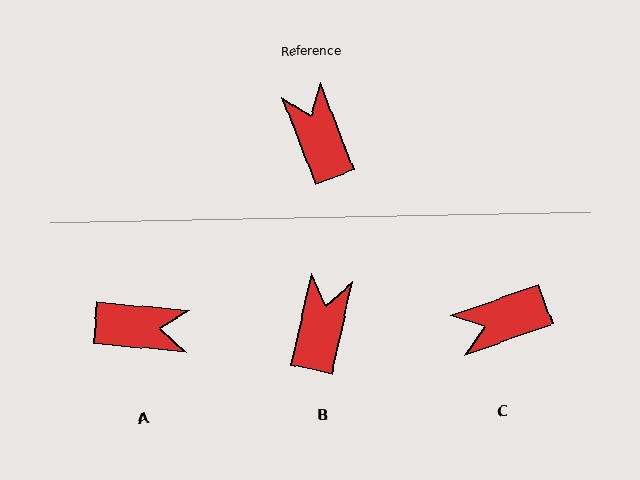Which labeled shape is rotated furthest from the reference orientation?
A, about 116 degrees away.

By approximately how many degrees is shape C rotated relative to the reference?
Approximately 89 degrees counter-clockwise.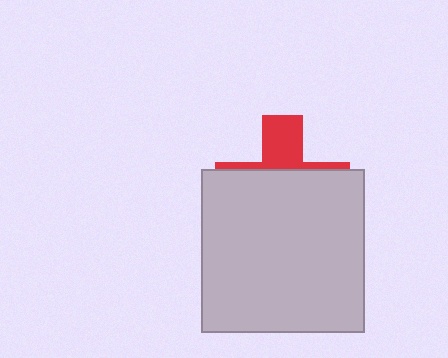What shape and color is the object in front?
The object in front is a light gray square.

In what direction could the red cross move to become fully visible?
The red cross could move up. That would shift it out from behind the light gray square entirely.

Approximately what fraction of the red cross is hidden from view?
Roughly 68% of the red cross is hidden behind the light gray square.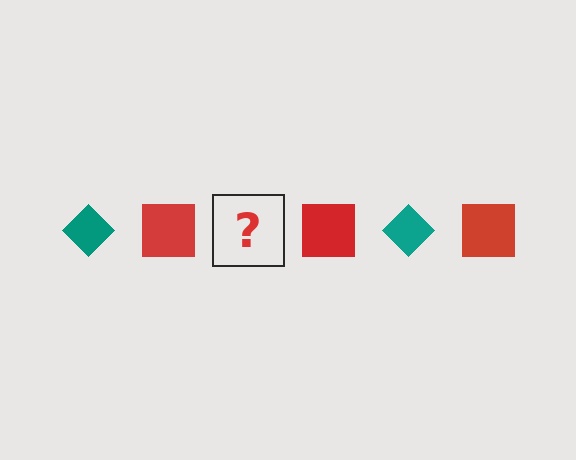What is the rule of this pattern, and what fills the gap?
The rule is that the pattern alternates between teal diamond and red square. The gap should be filled with a teal diamond.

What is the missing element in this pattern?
The missing element is a teal diamond.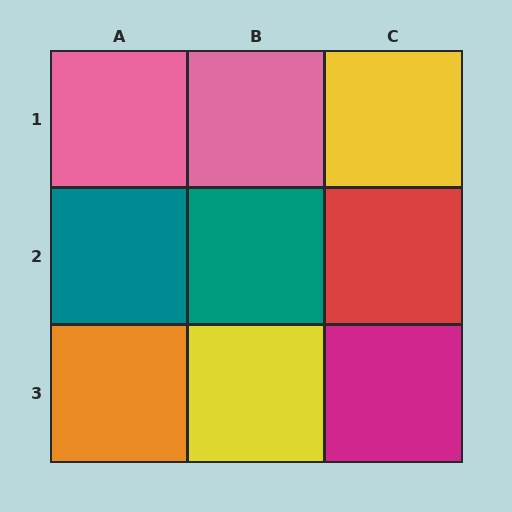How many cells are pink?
2 cells are pink.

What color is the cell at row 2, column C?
Red.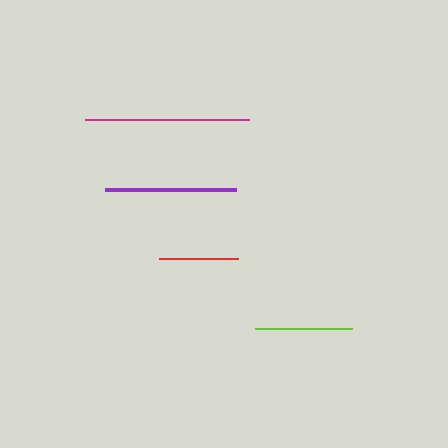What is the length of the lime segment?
The lime segment is approximately 97 pixels long.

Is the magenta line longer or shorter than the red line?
The magenta line is longer than the red line.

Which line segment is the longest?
The magenta line is the longest at approximately 163 pixels.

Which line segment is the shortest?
The red line is the shortest at approximately 79 pixels.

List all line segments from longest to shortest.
From longest to shortest: magenta, purple, lime, red.